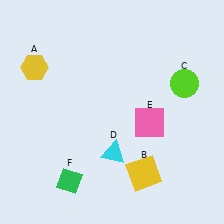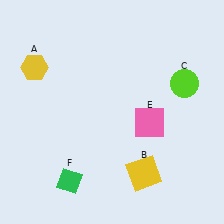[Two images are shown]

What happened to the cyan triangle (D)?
The cyan triangle (D) was removed in Image 2. It was in the bottom-right area of Image 1.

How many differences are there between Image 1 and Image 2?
There is 1 difference between the two images.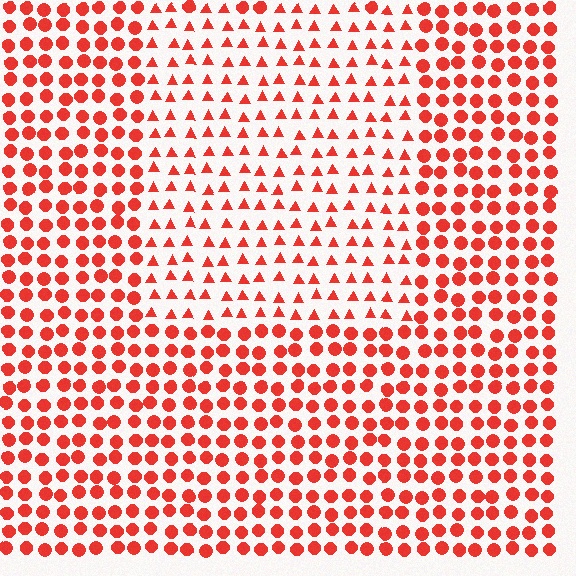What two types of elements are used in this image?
The image uses triangles inside the rectangle region and circles outside it.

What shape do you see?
I see a rectangle.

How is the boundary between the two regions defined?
The boundary is defined by a change in element shape: triangles inside vs. circles outside. All elements share the same color and spacing.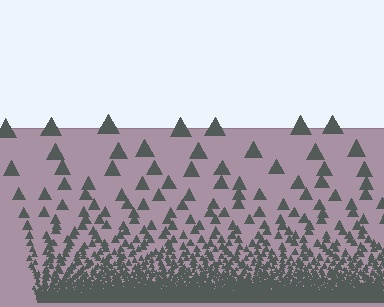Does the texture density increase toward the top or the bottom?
Density increases toward the bottom.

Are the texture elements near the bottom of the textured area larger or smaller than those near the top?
Smaller. The gradient is inverted — elements near the bottom are smaller and denser.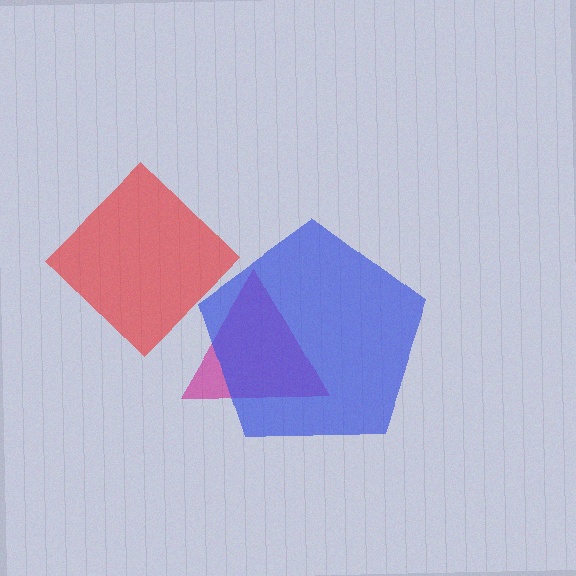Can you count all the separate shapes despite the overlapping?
Yes, there are 3 separate shapes.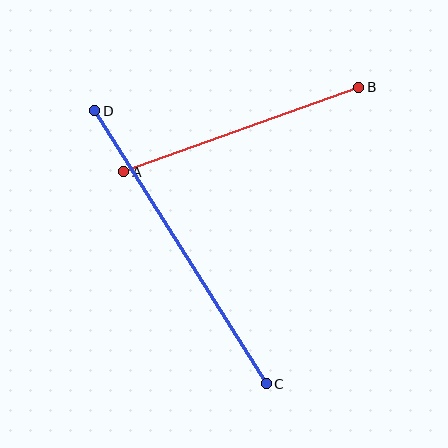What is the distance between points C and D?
The distance is approximately 322 pixels.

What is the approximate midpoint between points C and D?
The midpoint is at approximately (181, 247) pixels.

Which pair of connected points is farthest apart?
Points C and D are farthest apart.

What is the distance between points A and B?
The distance is approximately 250 pixels.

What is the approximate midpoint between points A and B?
The midpoint is at approximately (241, 129) pixels.